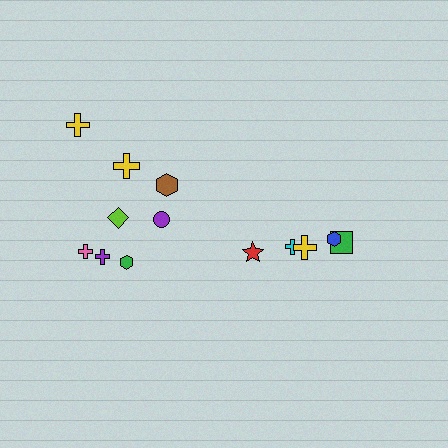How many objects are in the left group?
There are 8 objects.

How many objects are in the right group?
There are 5 objects.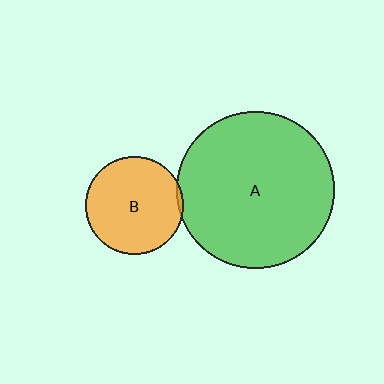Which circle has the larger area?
Circle A (green).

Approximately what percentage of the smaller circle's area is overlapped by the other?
Approximately 5%.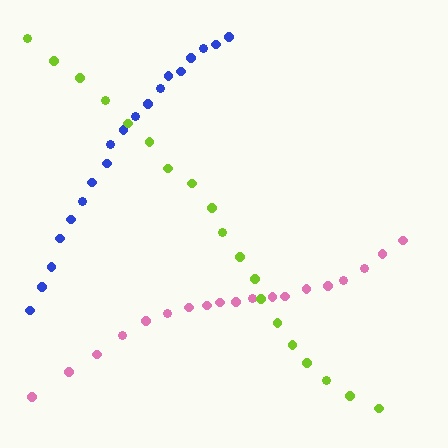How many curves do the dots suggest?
There are 3 distinct paths.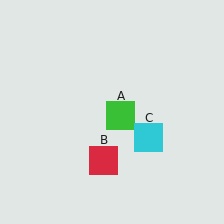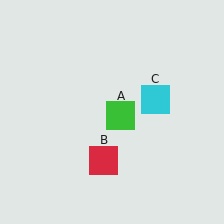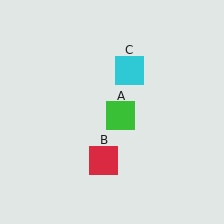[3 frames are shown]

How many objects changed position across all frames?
1 object changed position: cyan square (object C).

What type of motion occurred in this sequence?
The cyan square (object C) rotated counterclockwise around the center of the scene.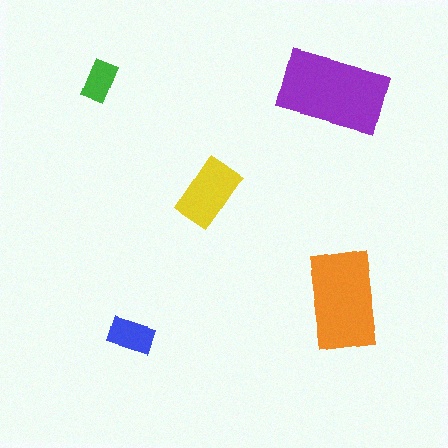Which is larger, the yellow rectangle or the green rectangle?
The yellow one.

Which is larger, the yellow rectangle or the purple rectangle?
The purple one.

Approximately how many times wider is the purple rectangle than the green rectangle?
About 2.5 times wider.